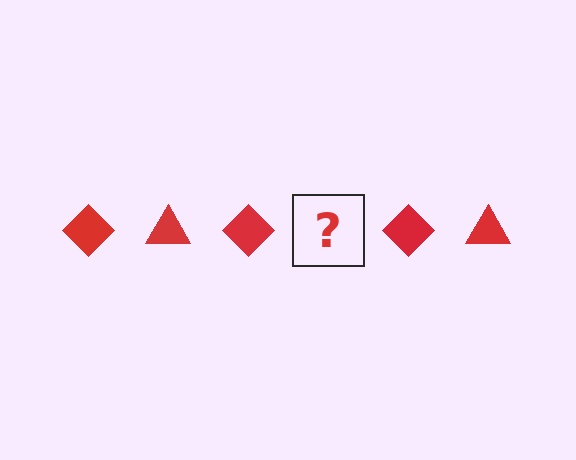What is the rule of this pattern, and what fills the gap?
The rule is that the pattern cycles through diamond, triangle shapes in red. The gap should be filled with a red triangle.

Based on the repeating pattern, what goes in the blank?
The blank should be a red triangle.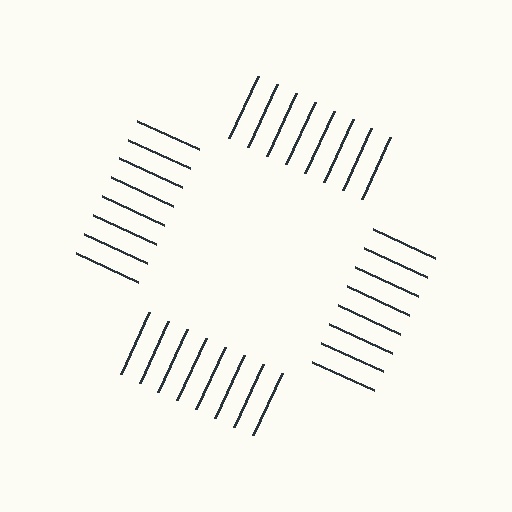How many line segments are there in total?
32 — 8 along each of the 4 edges.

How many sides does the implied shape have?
4 sides — the line-ends trace a square.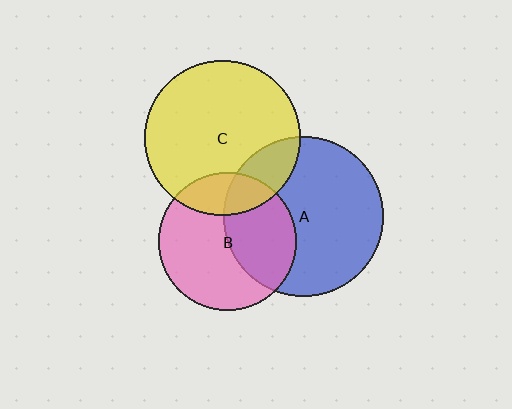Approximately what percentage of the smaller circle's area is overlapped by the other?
Approximately 20%.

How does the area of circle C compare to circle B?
Approximately 1.3 times.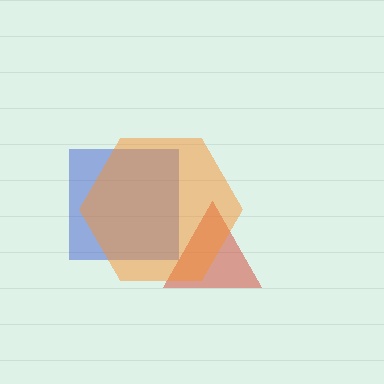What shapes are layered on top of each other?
The layered shapes are: a red triangle, a blue square, an orange hexagon.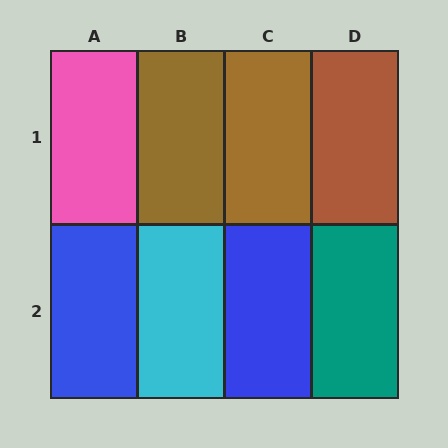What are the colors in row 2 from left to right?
Blue, cyan, blue, teal.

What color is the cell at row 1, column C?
Brown.